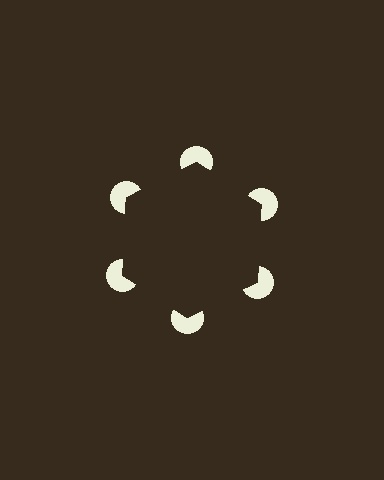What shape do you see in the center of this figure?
An illusory hexagon — its edges are inferred from the aligned wedge cuts in the pac-man discs, not physically drawn.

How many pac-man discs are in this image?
There are 6 — one at each vertex of the illusory hexagon.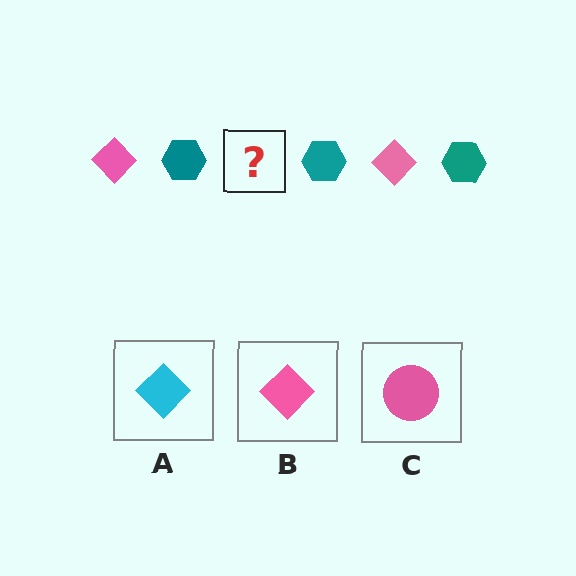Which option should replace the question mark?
Option B.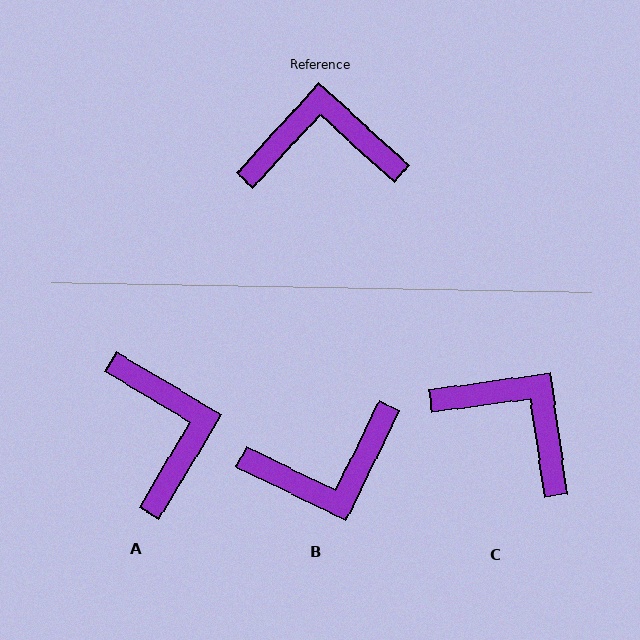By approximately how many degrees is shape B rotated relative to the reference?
Approximately 163 degrees clockwise.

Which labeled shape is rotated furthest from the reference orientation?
B, about 163 degrees away.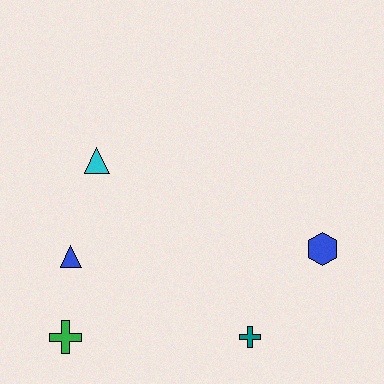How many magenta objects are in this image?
There are no magenta objects.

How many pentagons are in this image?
There are no pentagons.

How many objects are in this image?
There are 5 objects.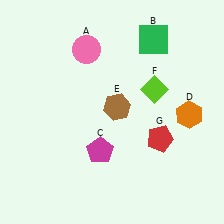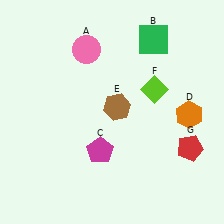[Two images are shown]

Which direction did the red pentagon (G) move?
The red pentagon (G) moved right.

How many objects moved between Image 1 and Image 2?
1 object moved between the two images.